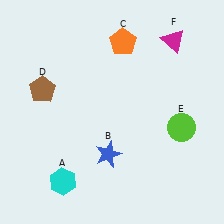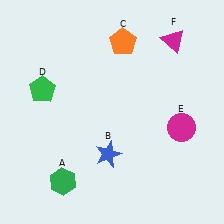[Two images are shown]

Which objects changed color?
A changed from cyan to green. D changed from brown to green. E changed from lime to magenta.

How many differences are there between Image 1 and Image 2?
There are 3 differences between the two images.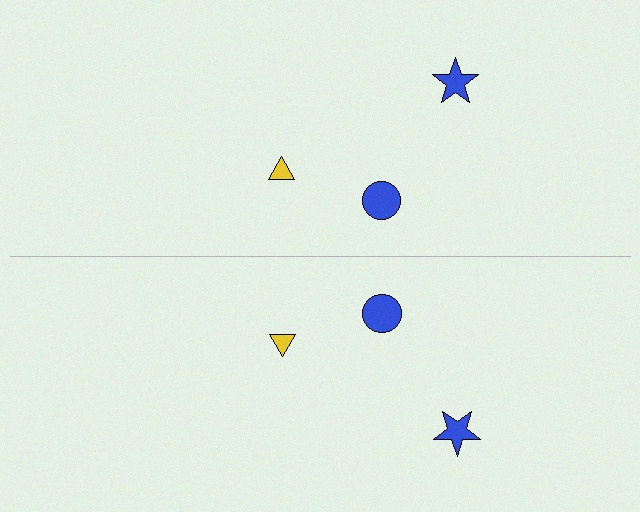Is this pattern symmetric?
Yes, this pattern has bilateral (reflection) symmetry.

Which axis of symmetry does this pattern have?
The pattern has a horizontal axis of symmetry running through the center of the image.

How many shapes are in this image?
There are 6 shapes in this image.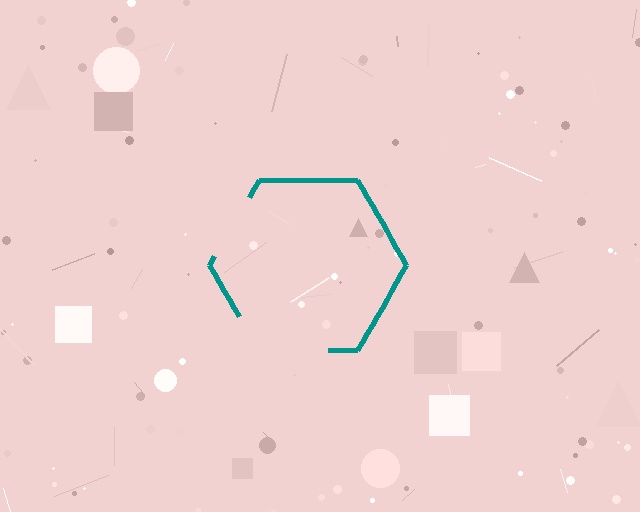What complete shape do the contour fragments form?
The contour fragments form a hexagon.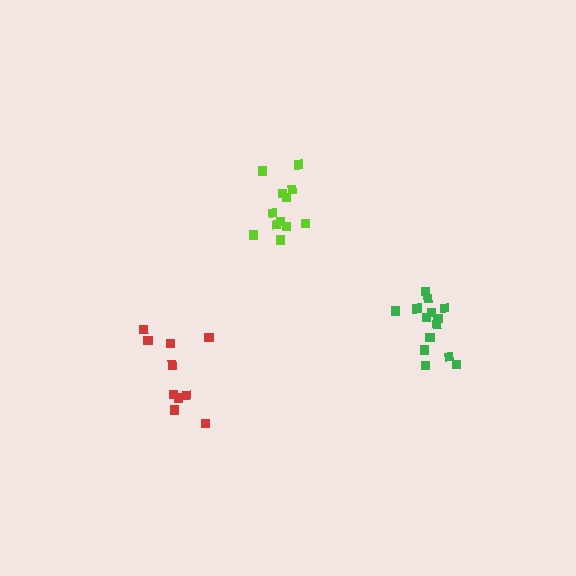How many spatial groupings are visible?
There are 3 spatial groupings.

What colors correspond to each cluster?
The clusters are colored: lime, green, red.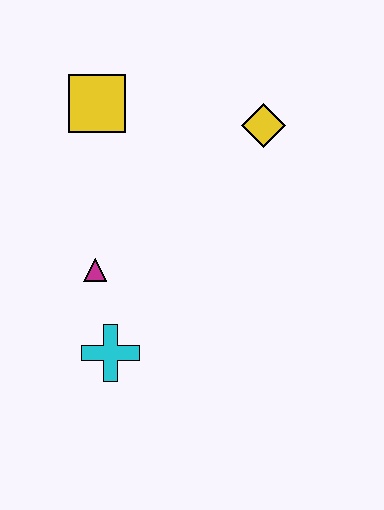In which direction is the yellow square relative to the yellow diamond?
The yellow square is to the left of the yellow diamond.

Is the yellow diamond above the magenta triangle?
Yes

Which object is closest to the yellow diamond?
The yellow square is closest to the yellow diamond.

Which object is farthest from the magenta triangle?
The yellow diamond is farthest from the magenta triangle.